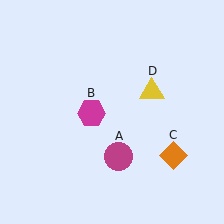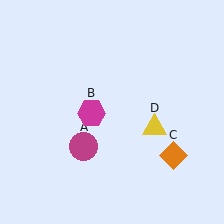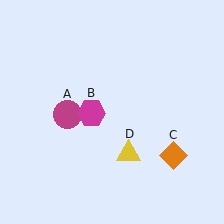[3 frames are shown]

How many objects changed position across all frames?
2 objects changed position: magenta circle (object A), yellow triangle (object D).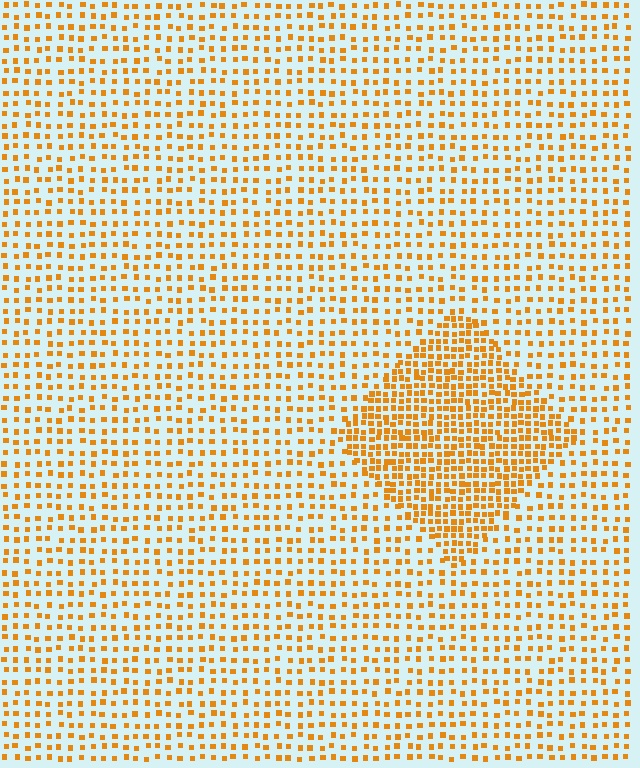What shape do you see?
I see a diamond.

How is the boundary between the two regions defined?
The boundary is defined by a change in element density (approximately 2.1x ratio). All elements are the same color, size, and shape.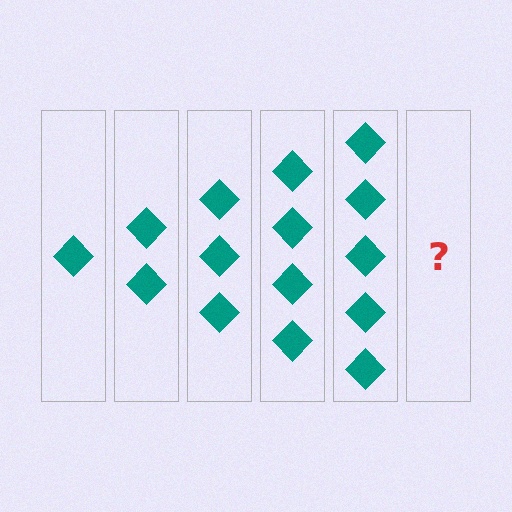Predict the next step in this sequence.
The next step is 6 diamonds.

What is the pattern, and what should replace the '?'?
The pattern is that each step adds one more diamond. The '?' should be 6 diamonds.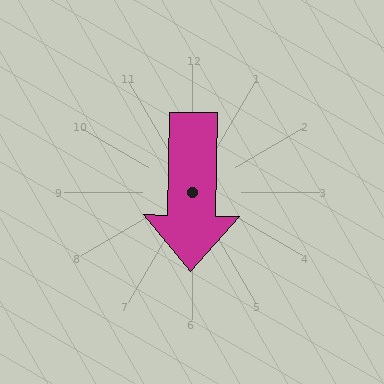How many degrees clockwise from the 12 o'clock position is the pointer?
Approximately 181 degrees.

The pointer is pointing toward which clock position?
Roughly 6 o'clock.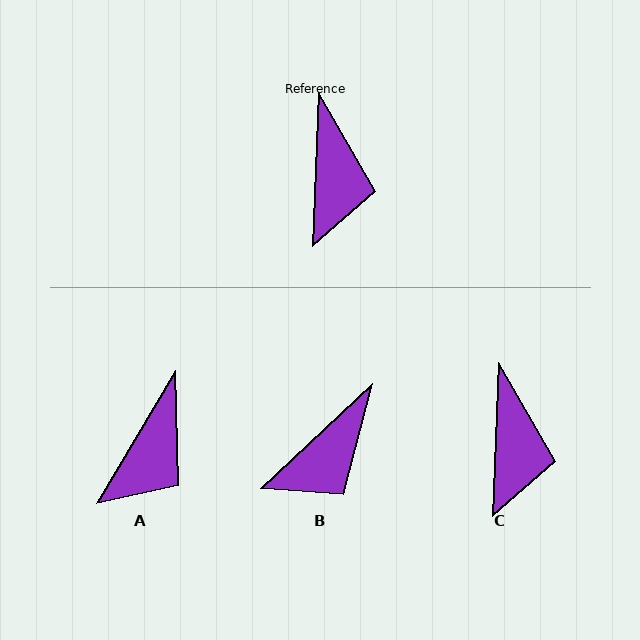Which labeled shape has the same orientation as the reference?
C.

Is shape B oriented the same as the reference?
No, it is off by about 44 degrees.